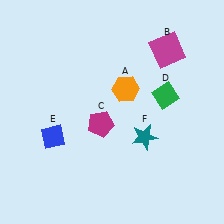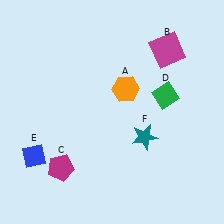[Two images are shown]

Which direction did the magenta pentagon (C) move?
The magenta pentagon (C) moved down.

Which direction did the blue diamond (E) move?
The blue diamond (E) moved down.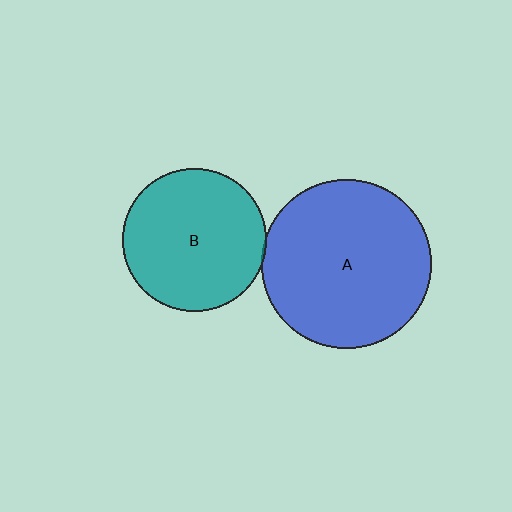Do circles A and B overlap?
Yes.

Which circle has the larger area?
Circle A (blue).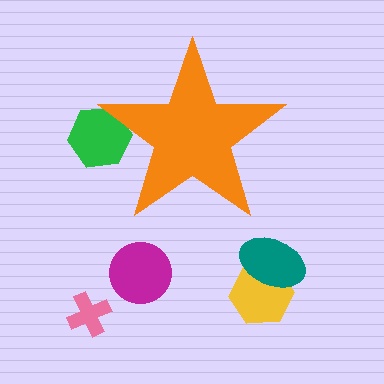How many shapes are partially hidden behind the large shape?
1 shape is partially hidden.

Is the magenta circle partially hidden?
No, the magenta circle is fully visible.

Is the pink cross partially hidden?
No, the pink cross is fully visible.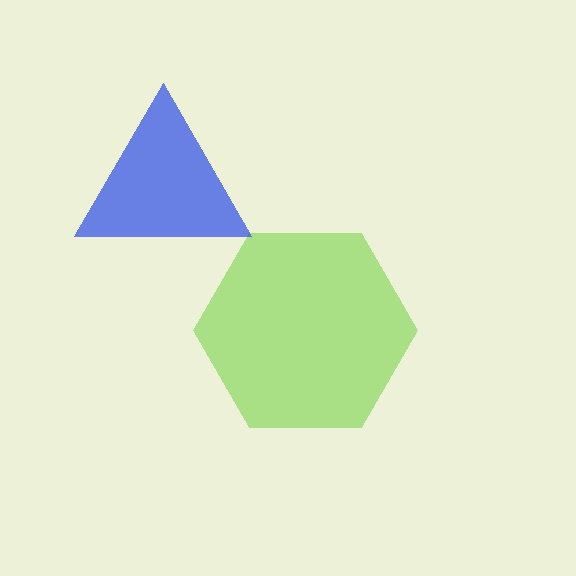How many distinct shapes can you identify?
There are 2 distinct shapes: a lime hexagon, a blue triangle.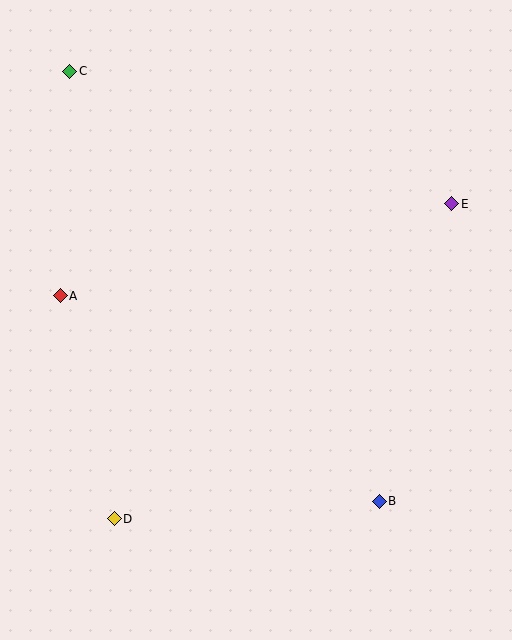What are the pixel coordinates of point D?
Point D is at (114, 519).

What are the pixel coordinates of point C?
Point C is at (70, 71).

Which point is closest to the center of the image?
Point A at (60, 296) is closest to the center.